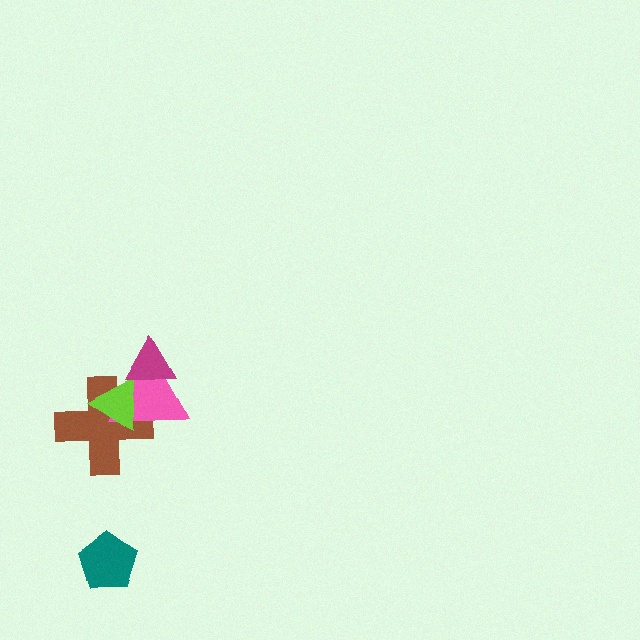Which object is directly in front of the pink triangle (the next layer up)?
The lime triangle is directly in front of the pink triangle.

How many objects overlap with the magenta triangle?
2 objects overlap with the magenta triangle.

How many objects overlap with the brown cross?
2 objects overlap with the brown cross.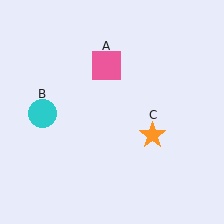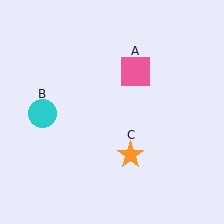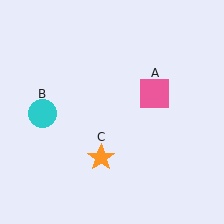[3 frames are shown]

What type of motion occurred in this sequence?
The pink square (object A), orange star (object C) rotated clockwise around the center of the scene.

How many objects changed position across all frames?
2 objects changed position: pink square (object A), orange star (object C).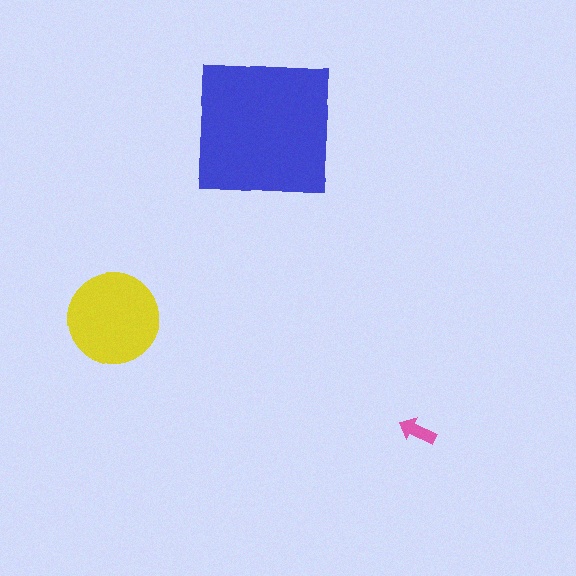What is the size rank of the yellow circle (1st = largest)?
2nd.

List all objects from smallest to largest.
The pink arrow, the yellow circle, the blue square.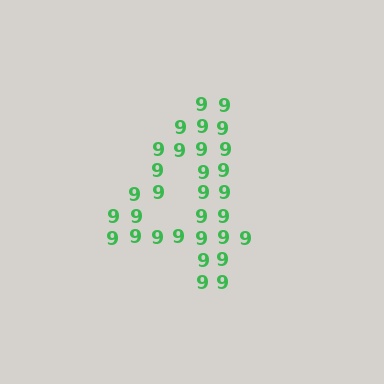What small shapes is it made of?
It is made of small digit 9's.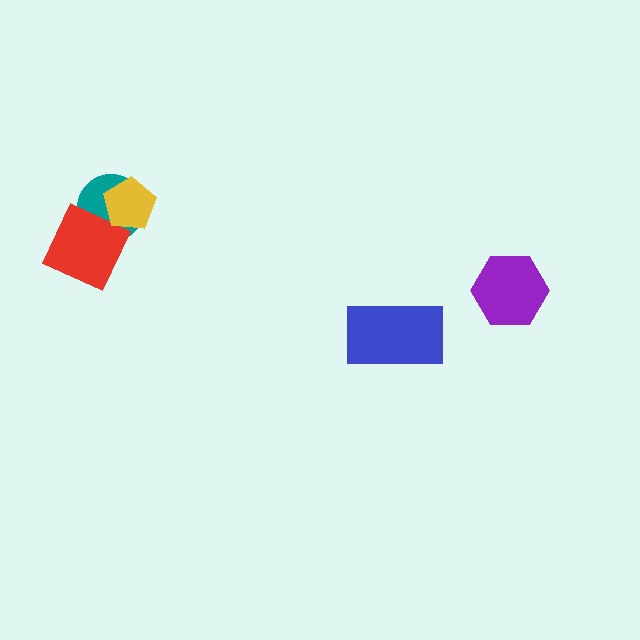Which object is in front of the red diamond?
The yellow pentagon is in front of the red diamond.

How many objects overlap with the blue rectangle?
0 objects overlap with the blue rectangle.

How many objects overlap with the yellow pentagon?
2 objects overlap with the yellow pentagon.